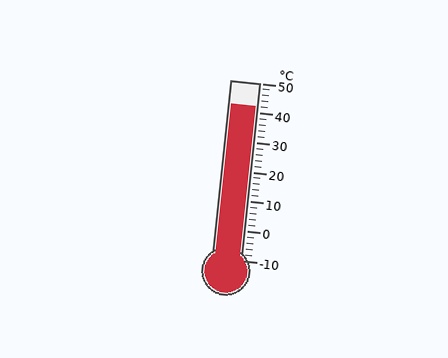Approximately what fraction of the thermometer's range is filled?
The thermometer is filled to approximately 85% of its range.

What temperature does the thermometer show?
The thermometer shows approximately 42°C.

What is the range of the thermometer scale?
The thermometer scale ranges from -10°C to 50°C.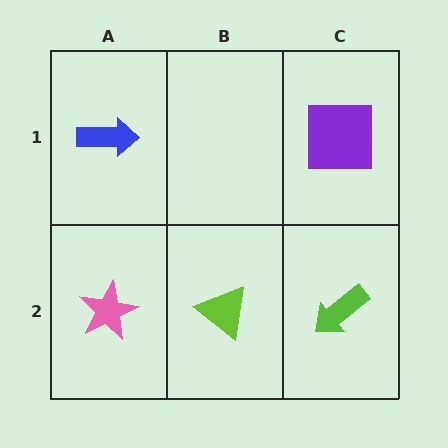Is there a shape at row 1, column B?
No, that cell is empty.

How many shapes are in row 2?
3 shapes.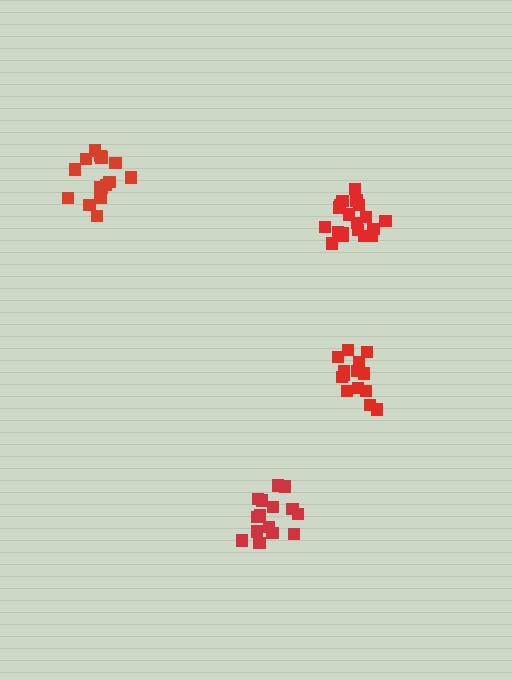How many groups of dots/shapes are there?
There are 4 groups.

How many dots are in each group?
Group 1: 19 dots, Group 2: 14 dots, Group 3: 16 dots, Group 4: 15 dots (64 total).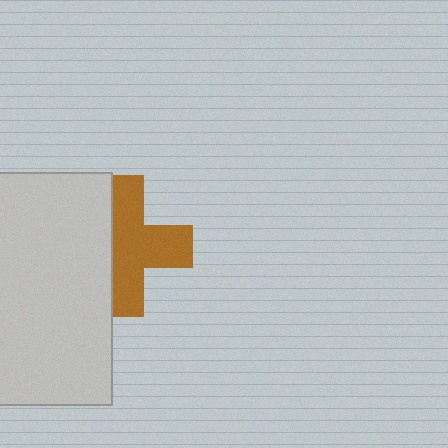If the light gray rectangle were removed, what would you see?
You would see the complete brown cross.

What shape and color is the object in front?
The object in front is a light gray rectangle.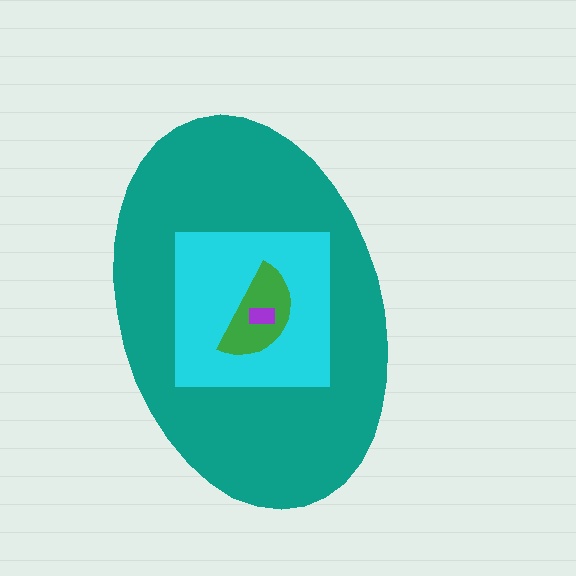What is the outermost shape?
The teal ellipse.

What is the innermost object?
The purple rectangle.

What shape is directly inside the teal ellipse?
The cyan square.